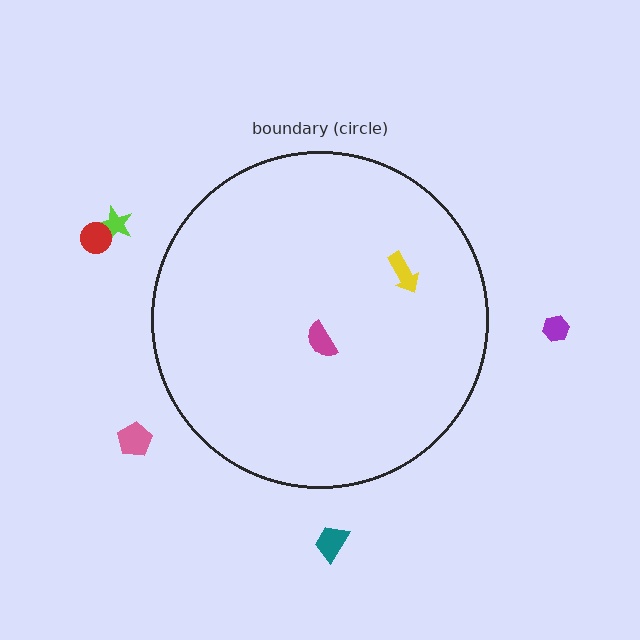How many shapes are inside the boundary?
2 inside, 5 outside.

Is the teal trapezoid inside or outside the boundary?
Outside.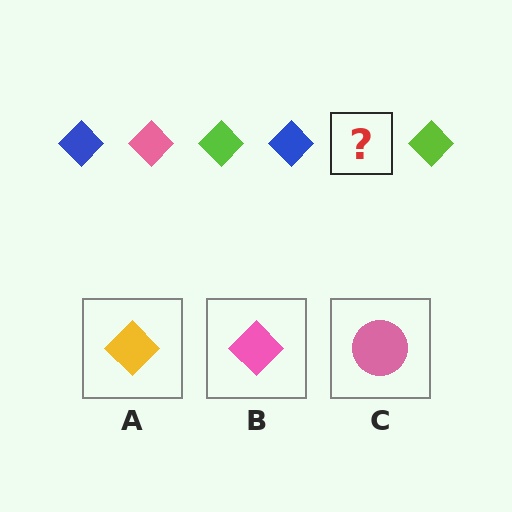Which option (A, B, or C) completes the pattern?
B.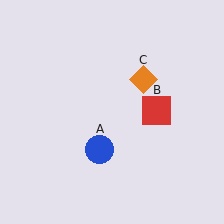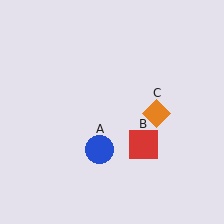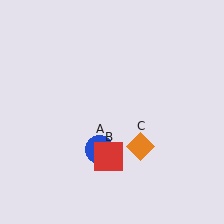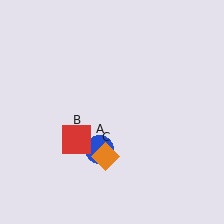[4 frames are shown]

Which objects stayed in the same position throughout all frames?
Blue circle (object A) remained stationary.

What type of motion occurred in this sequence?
The red square (object B), orange diamond (object C) rotated clockwise around the center of the scene.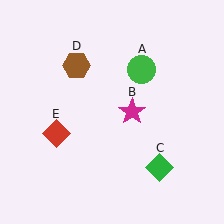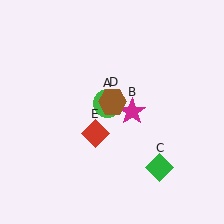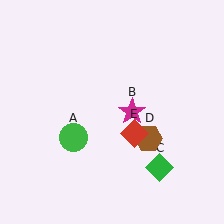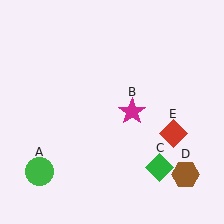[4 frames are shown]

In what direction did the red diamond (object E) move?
The red diamond (object E) moved right.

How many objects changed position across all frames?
3 objects changed position: green circle (object A), brown hexagon (object D), red diamond (object E).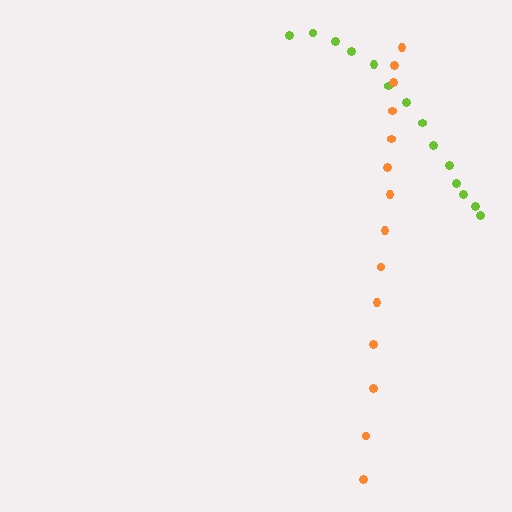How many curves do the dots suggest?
There are 2 distinct paths.